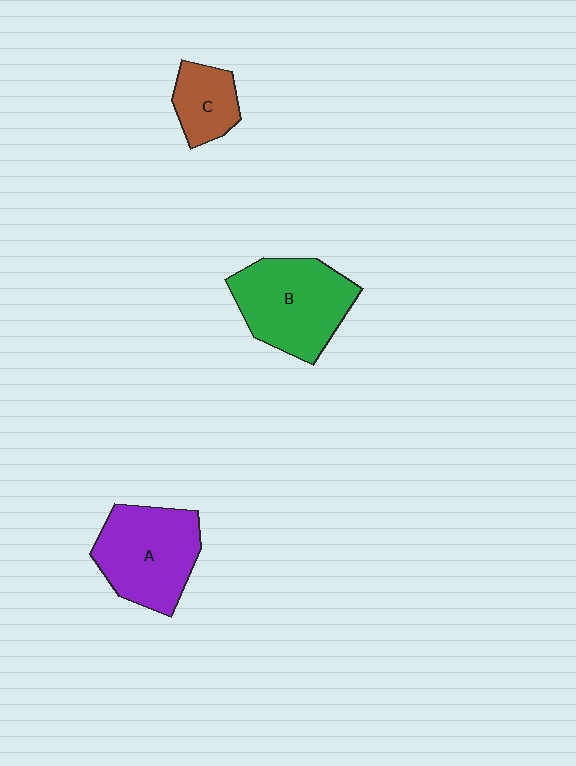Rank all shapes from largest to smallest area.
From largest to smallest: B (green), A (purple), C (brown).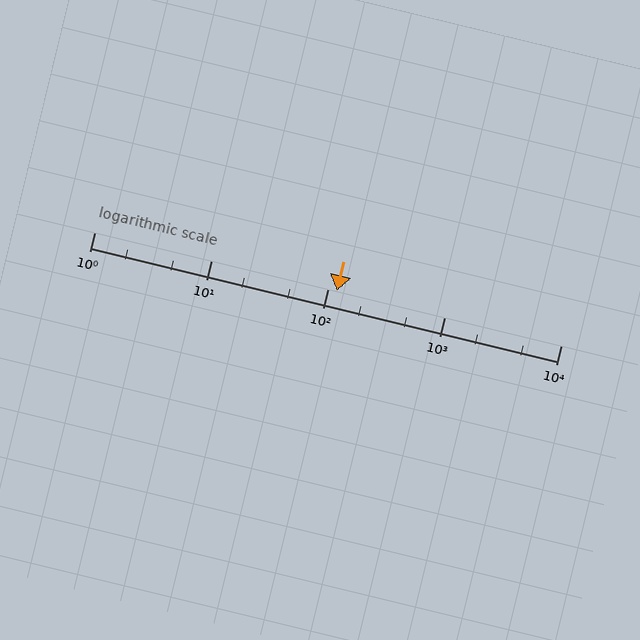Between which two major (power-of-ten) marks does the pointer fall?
The pointer is between 100 and 1000.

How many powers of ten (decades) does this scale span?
The scale spans 4 decades, from 1 to 10000.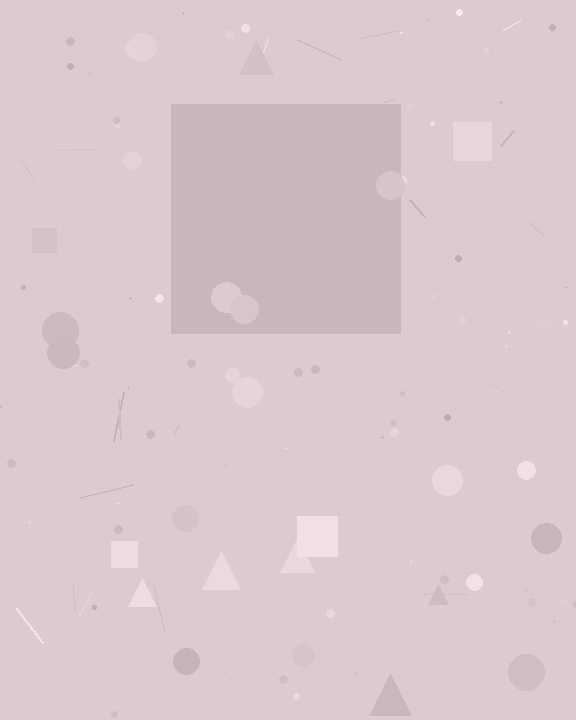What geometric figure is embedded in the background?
A square is embedded in the background.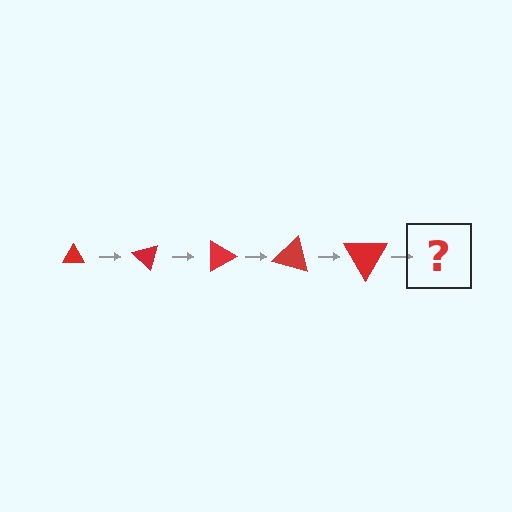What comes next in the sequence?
The next element should be a triangle, larger than the previous one and rotated 225 degrees from the start.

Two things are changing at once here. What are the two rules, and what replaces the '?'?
The two rules are that the triangle grows larger each step and it rotates 45 degrees each step. The '?' should be a triangle, larger than the previous one and rotated 225 degrees from the start.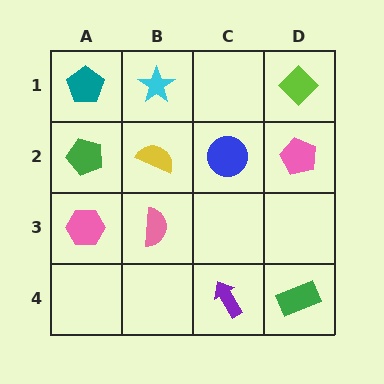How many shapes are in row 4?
2 shapes.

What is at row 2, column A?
A green pentagon.